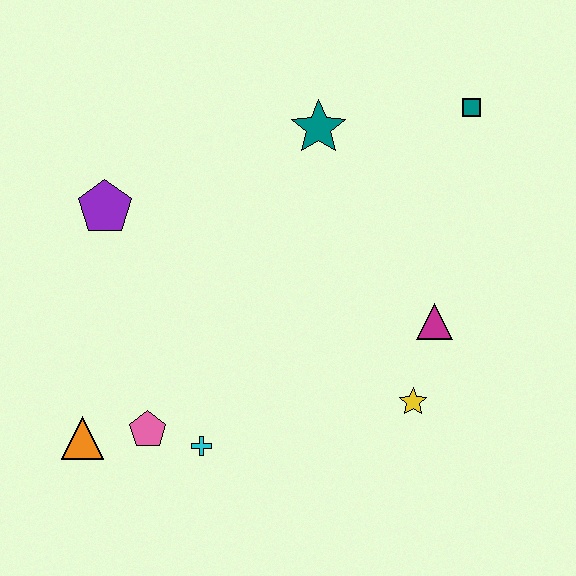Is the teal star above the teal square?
No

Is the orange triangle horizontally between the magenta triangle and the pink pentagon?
No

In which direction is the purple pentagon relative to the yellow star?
The purple pentagon is to the left of the yellow star.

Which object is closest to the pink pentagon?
The cyan cross is closest to the pink pentagon.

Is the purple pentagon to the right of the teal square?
No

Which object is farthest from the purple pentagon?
The teal square is farthest from the purple pentagon.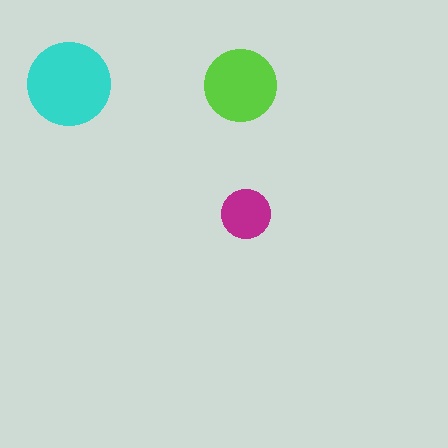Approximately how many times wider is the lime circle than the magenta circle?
About 1.5 times wider.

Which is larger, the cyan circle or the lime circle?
The cyan one.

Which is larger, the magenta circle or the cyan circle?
The cyan one.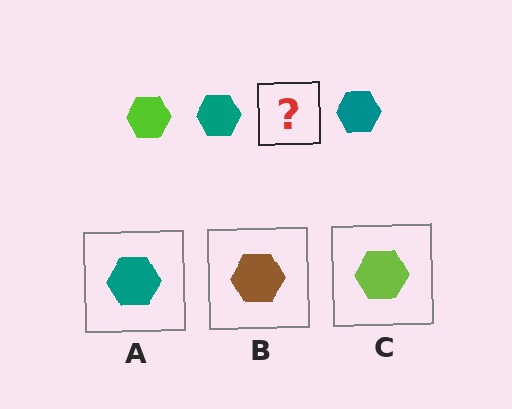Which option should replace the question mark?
Option C.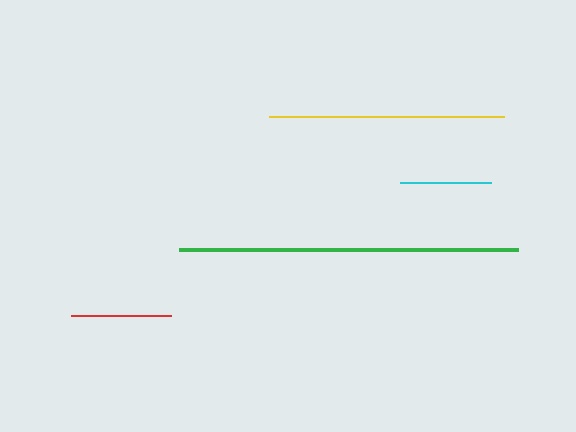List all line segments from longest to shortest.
From longest to shortest: green, yellow, red, cyan.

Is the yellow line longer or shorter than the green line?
The green line is longer than the yellow line.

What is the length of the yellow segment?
The yellow segment is approximately 235 pixels long.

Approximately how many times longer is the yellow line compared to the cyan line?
The yellow line is approximately 2.6 times the length of the cyan line.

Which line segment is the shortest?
The cyan line is the shortest at approximately 92 pixels.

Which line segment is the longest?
The green line is the longest at approximately 338 pixels.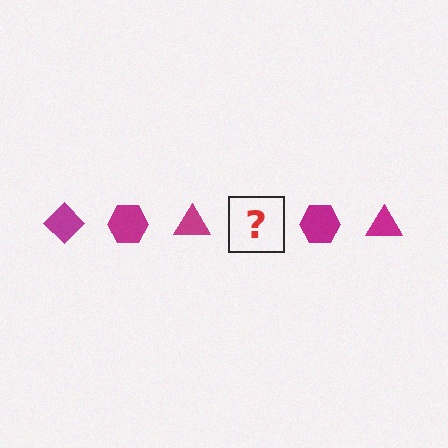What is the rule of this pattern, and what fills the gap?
The rule is that the pattern cycles through diamond, hexagon, triangle shapes in magenta. The gap should be filled with a magenta diamond.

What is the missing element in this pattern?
The missing element is a magenta diamond.